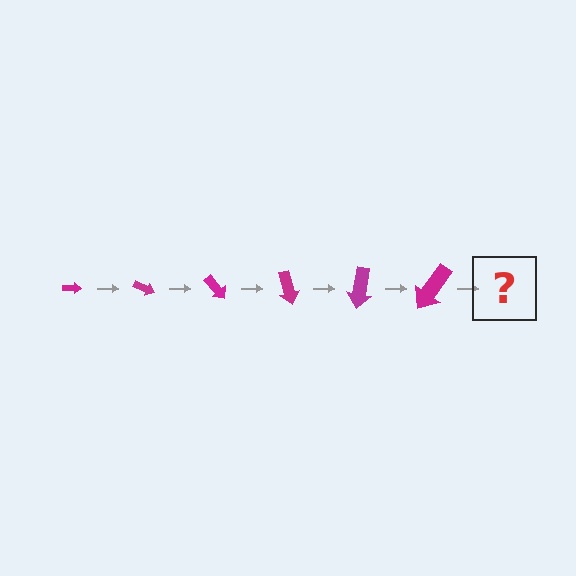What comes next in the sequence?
The next element should be an arrow, larger than the previous one and rotated 150 degrees from the start.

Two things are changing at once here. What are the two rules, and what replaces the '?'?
The two rules are that the arrow grows larger each step and it rotates 25 degrees each step. The '?' should be an arrow, larger than the previous one and rotated 150 degrees from the start.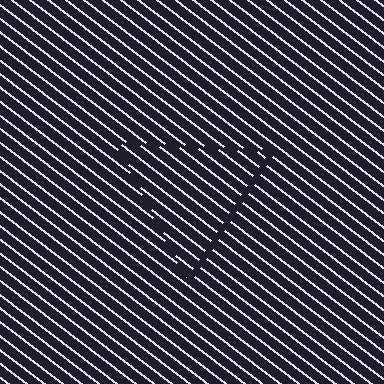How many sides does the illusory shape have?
3 sides — the line-ends trace a triangle.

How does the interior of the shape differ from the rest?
The interior of the shape contains the same grating, shifted by half a period — the contour is defined by the phase discontinuity where line-ends from the inner and outer gratings abut.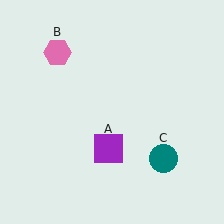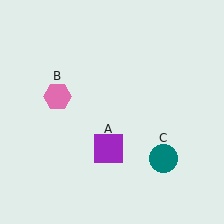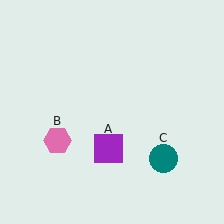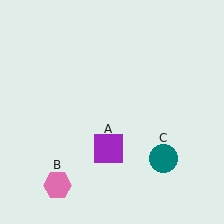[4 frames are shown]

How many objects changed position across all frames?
1 object changed position: pink hexagon (object B).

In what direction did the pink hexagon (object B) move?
The pink hexagon (object B) moved down.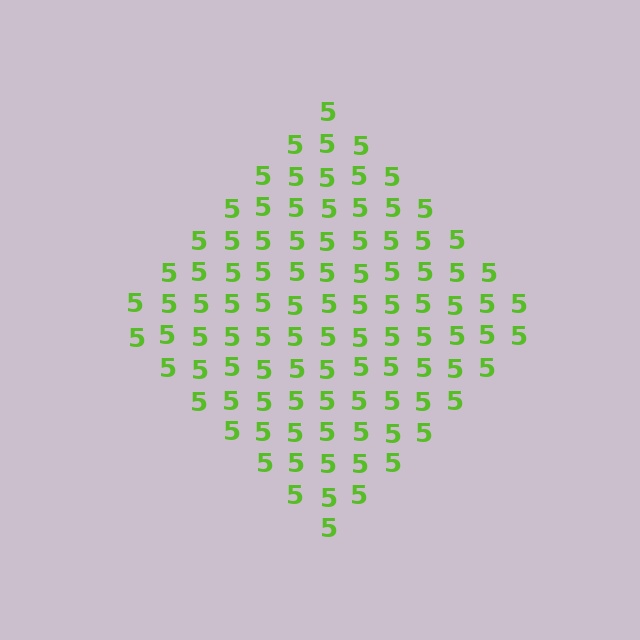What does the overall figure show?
The overall figure shows a diamond.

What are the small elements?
The small elements are digit 5's.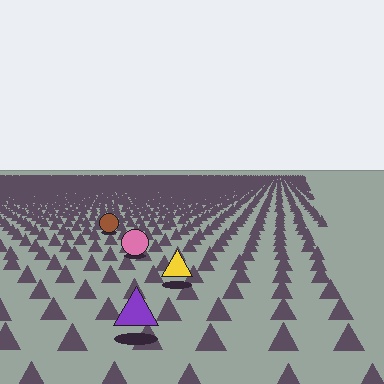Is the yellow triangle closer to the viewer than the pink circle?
Yes. The yellow triangle is closer — you can tell from the texture gradient: the ground texture is coarser near it.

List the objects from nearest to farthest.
From nearest to farthest: the purple triangle, the yellow triangle, the pink circle, the brown circle.